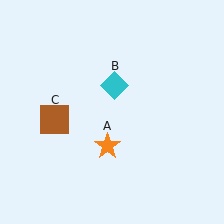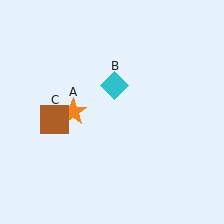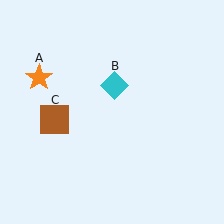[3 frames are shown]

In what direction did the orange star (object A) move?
The orange star (object A) moved up and to the left.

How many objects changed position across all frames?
1 object changed position: orange star (object A).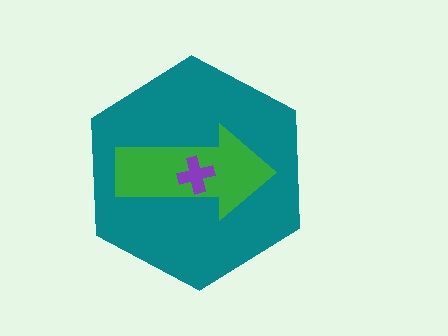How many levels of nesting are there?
3.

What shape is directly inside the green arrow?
The purple cross.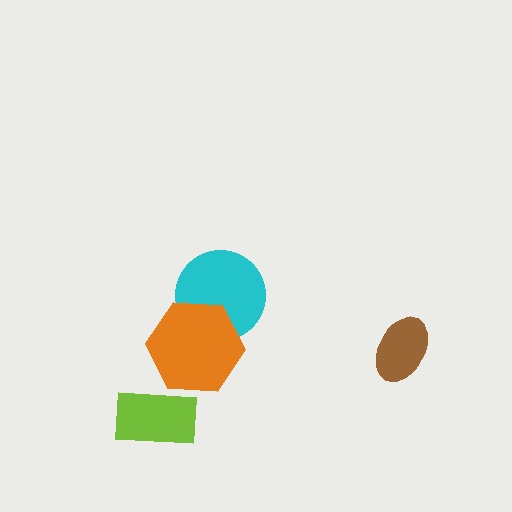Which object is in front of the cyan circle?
The orange hexagon is in front of the cyan circle.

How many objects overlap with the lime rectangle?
0 objects overlap with the lime rectangle.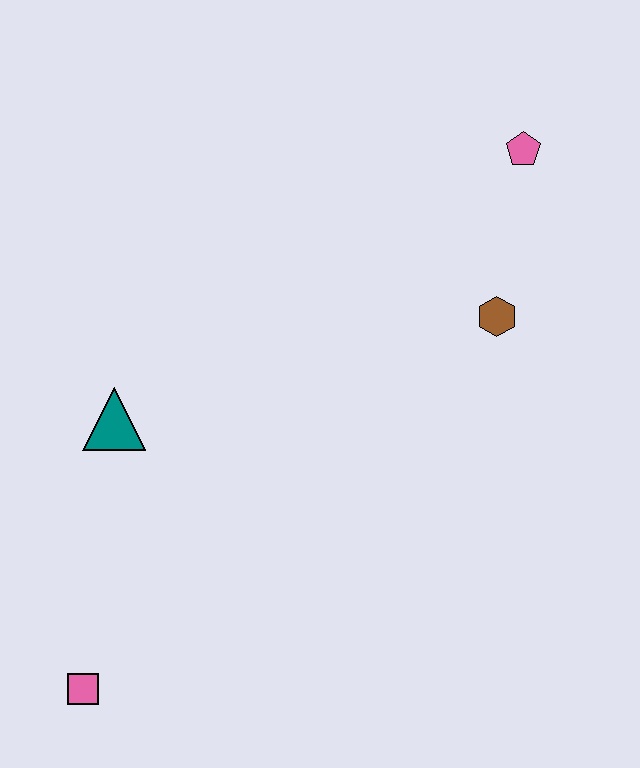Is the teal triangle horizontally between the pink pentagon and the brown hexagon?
No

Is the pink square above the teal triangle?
No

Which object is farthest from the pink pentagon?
The pink square is farthest from the pink pentagon.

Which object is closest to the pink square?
The teal triangle is closest to the pink square.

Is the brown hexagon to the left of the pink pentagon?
Yes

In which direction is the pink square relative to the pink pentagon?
The pink square is below the pink pentagon.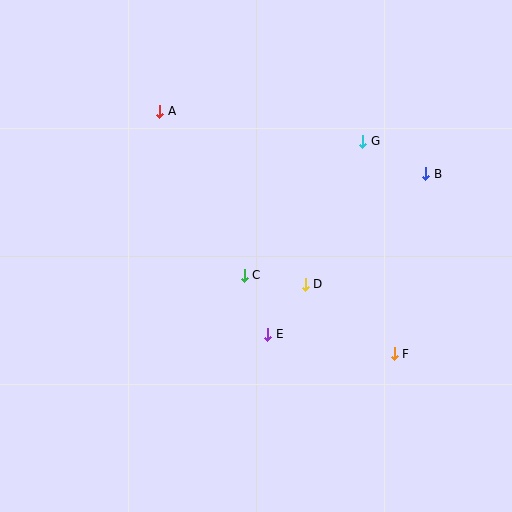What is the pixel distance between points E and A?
The distance between E and A is 248 pixels.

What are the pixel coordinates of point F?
Point F is at (394, 354).